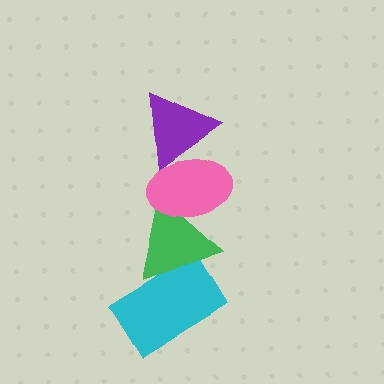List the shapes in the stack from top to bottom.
From top to bottom: the purple triangle, the pink ellipse, the green triangle, the cyan rectangle.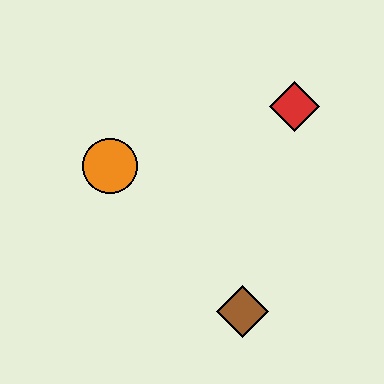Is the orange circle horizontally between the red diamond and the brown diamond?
No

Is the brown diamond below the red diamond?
Yes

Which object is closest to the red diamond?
The orange circle is closest to the red diamond.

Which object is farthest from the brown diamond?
The red diamond is farthest from the brown diamond.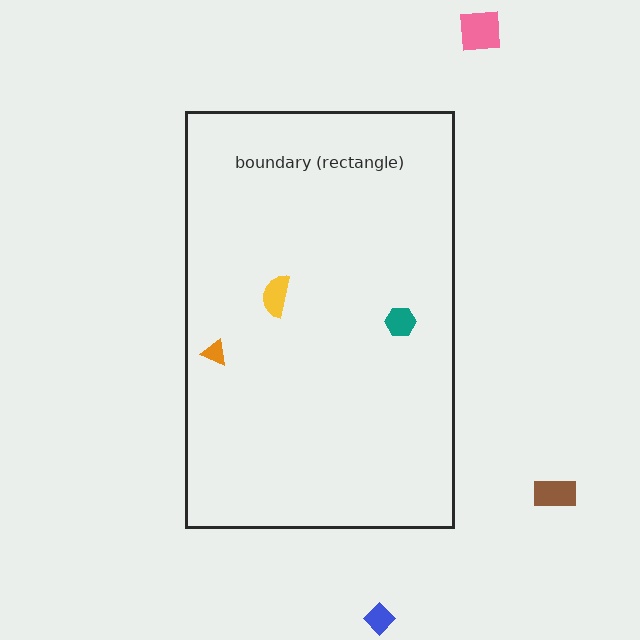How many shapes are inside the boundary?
3 inside, 3 outside.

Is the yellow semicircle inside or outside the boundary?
Inside.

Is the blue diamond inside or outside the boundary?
Outside.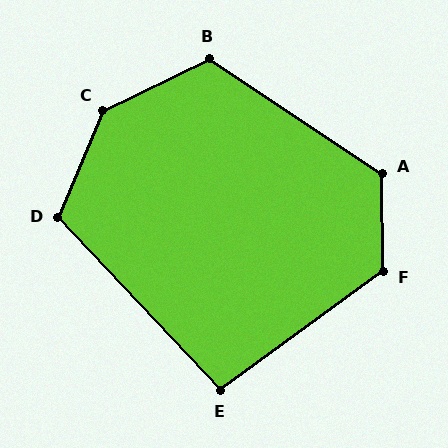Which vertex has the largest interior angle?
C, at approximately 139 degrees.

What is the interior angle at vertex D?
Approximately 114 degrees (obtuse).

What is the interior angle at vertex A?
Approximately 124 degrees (obtuse).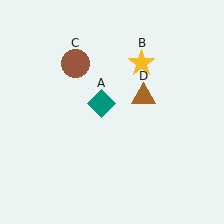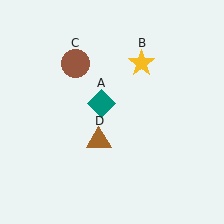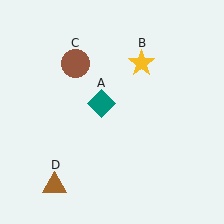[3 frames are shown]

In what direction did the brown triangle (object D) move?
The brown triangle (object D) moved down and to the left.